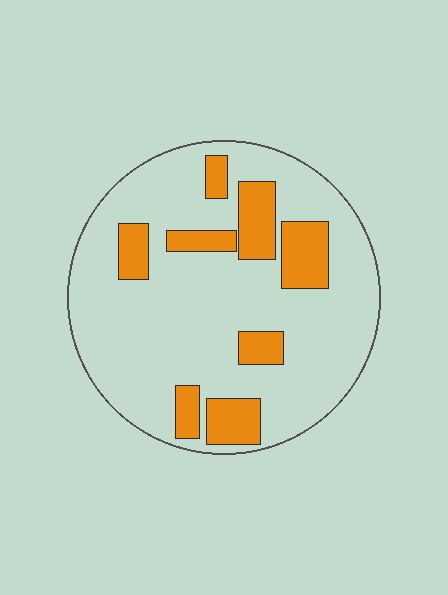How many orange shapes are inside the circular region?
8.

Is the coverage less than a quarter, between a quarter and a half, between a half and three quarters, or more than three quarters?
Less than a quarter.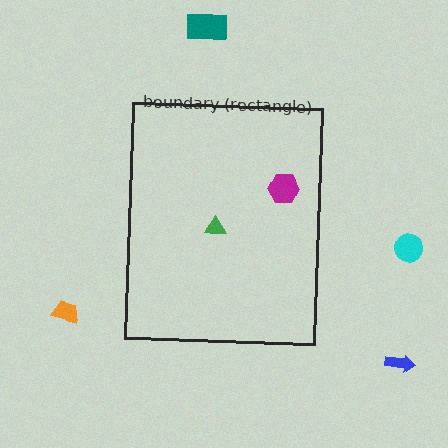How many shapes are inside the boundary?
2 inside, 4 outside.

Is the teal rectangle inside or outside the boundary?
Outside.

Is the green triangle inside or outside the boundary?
Inside.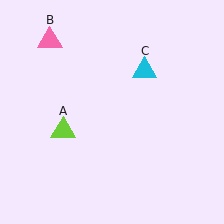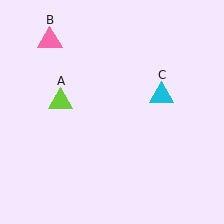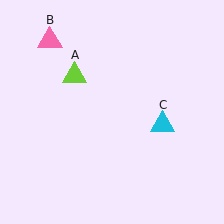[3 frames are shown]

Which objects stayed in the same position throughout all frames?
Pink triangle (object B) remained stationary.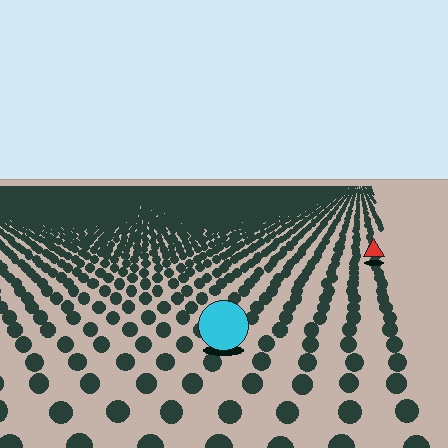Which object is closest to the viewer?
The cyan circle is closest. The texture marks near it are larger and more spread out.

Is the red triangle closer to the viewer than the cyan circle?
No. The cyan circle is closer — you can tell from the texture gradient: the ground texture is coarser near it.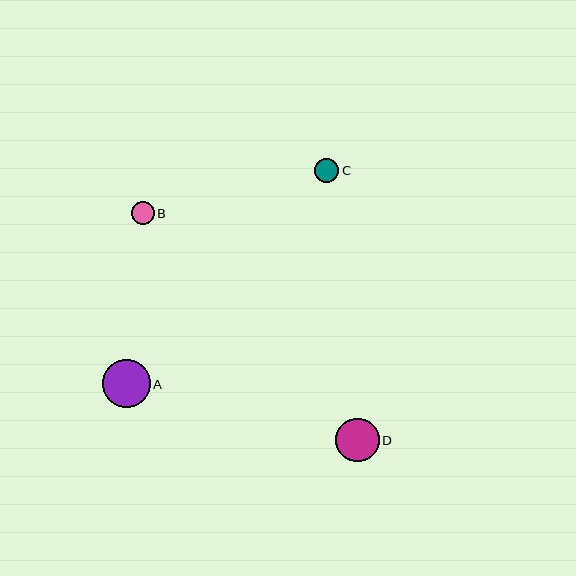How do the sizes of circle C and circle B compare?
Circle C and circle B are approximately the same size.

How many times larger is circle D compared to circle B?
Circle D is approximately 1.9 times the size of circle B.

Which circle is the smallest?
Circle B is the smallest with a size of approximately 22 pixels.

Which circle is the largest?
Circle A is the largest with a size of approximately 48 pixels.